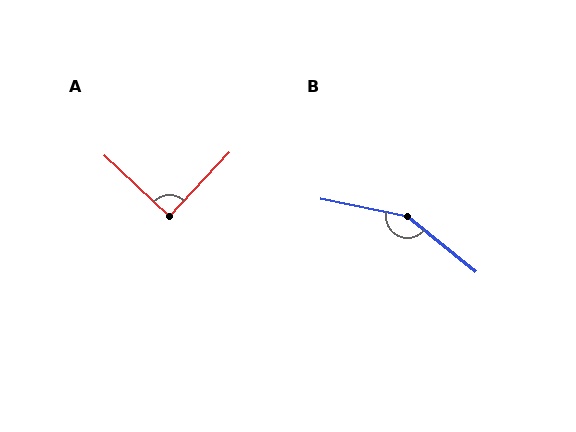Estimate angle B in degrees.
Approximately 152 degrees.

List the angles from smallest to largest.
A (90°), B (152°).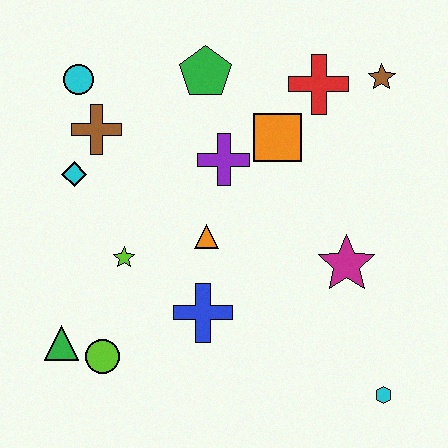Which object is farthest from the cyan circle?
The cyan hexagon is farthest from the cyan circle.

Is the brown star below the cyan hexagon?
No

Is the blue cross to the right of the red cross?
No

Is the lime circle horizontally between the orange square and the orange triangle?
No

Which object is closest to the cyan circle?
The brown cross is closest to the cyan circle.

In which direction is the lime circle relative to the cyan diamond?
The lime circle is below the cyan diamond.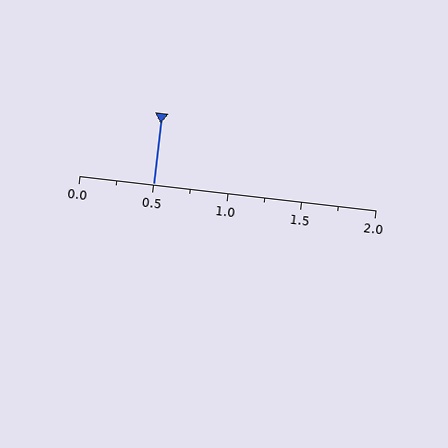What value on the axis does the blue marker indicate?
The marker indicates approximately 0.5.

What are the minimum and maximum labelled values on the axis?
The axis runs from 0.0 to 2.0.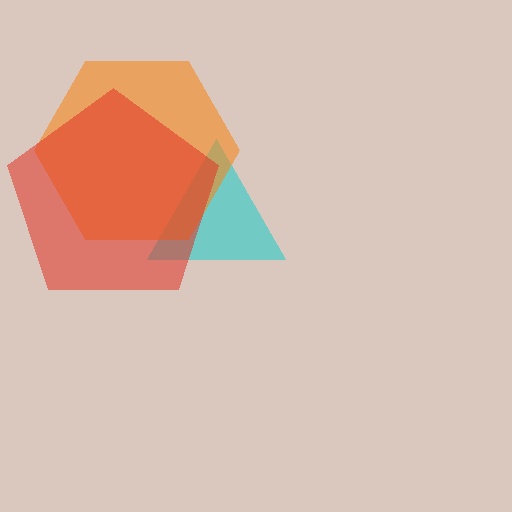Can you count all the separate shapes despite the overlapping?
Yes, there are 3 separate shapes.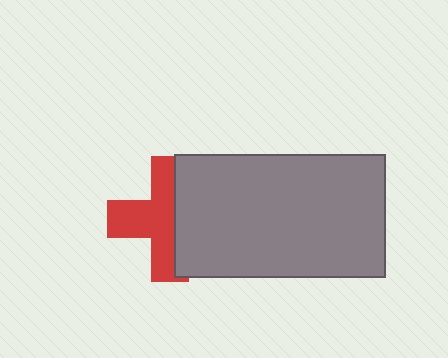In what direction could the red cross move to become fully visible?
The red cross could move left. That would shift it out from behind the gray rectangle entirely.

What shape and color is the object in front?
The object in front is a gray rectangle.